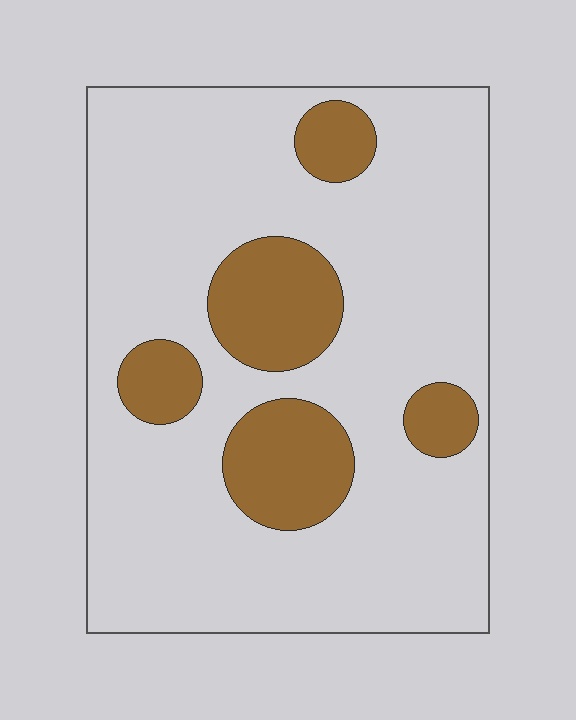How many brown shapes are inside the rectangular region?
5.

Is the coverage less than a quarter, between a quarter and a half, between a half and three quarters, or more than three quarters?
Less than a quarter.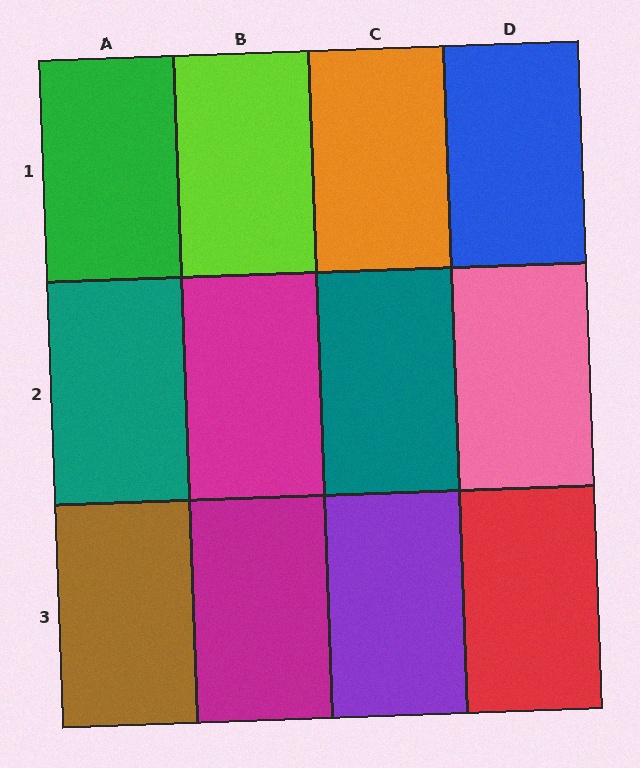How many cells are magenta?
2 cells are magenta.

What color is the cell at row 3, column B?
Magenta.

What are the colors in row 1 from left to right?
Green, lime, orange, blue.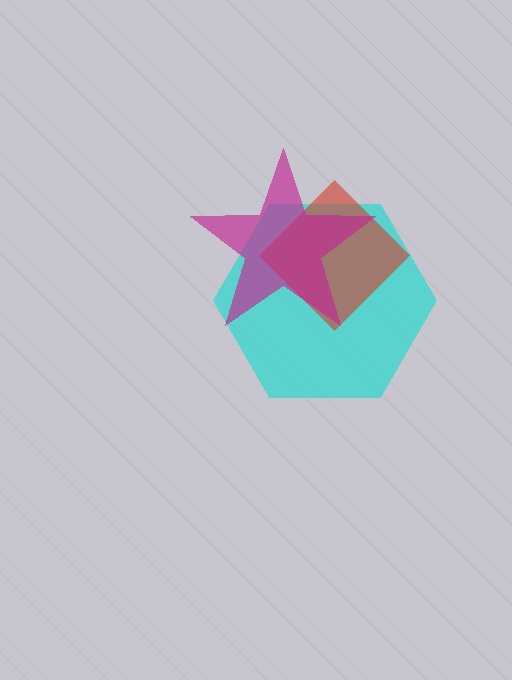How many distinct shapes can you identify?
There are 3 distinct shapes: a cyan hexagon, a red diamond, a magenta star.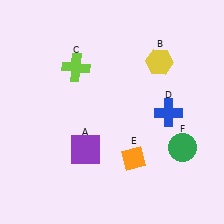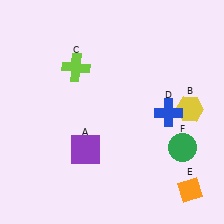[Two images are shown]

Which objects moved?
The objects that moved are: the yellow hexagon (B), the orange diamond (E).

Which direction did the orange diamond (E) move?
The orange diamond (E) moved right.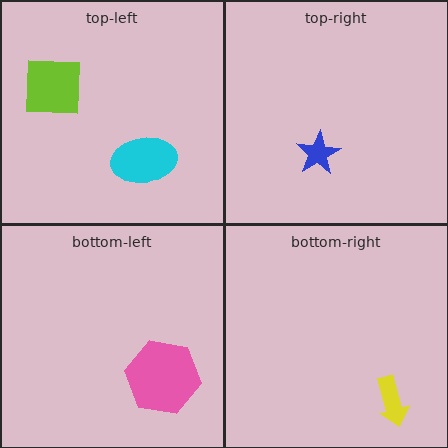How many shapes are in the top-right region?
1.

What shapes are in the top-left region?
The lime square, the cyan ellipse.